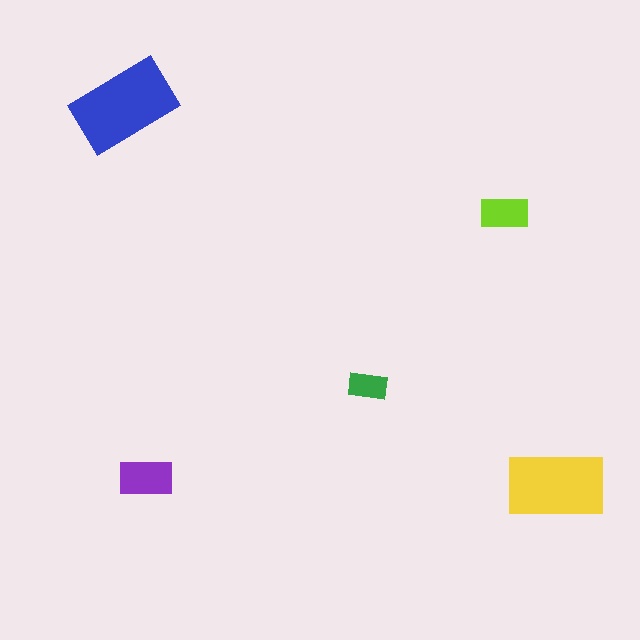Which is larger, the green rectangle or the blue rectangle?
The blue one.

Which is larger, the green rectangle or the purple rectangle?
The purple one.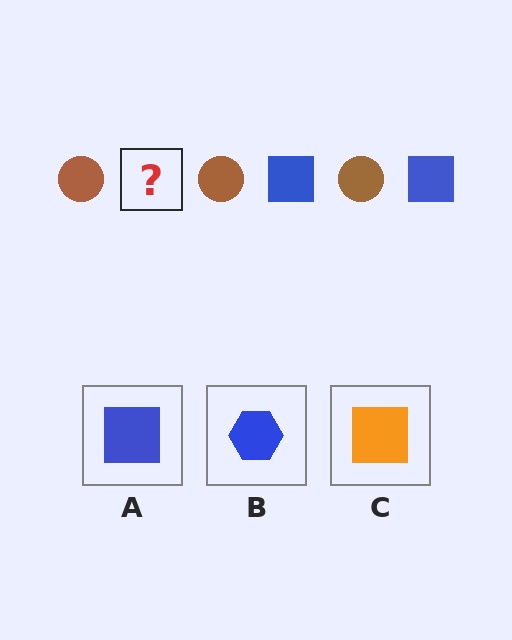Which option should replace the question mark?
Option A.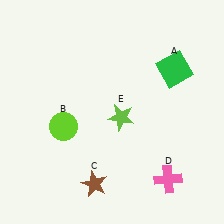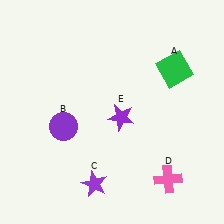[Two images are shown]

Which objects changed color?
B changed from lime to purple. C changed from brown to purple. E changed from lime to purple.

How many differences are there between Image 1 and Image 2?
There are 3 differences between the two images.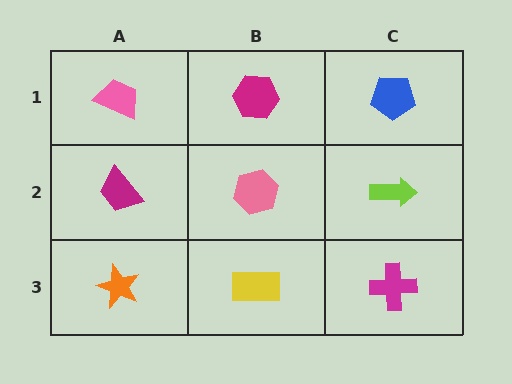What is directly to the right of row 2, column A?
A pink hexagon.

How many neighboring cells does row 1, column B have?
3.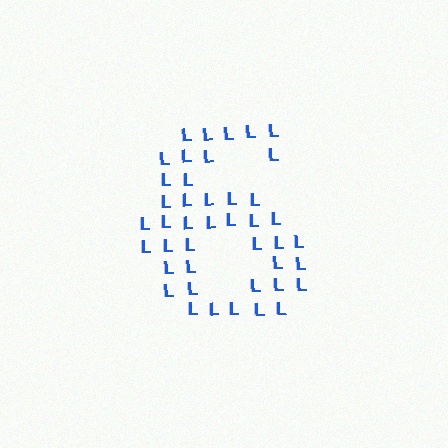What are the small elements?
The small elements are letter L's.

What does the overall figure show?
The overall figure shows the digit 6.